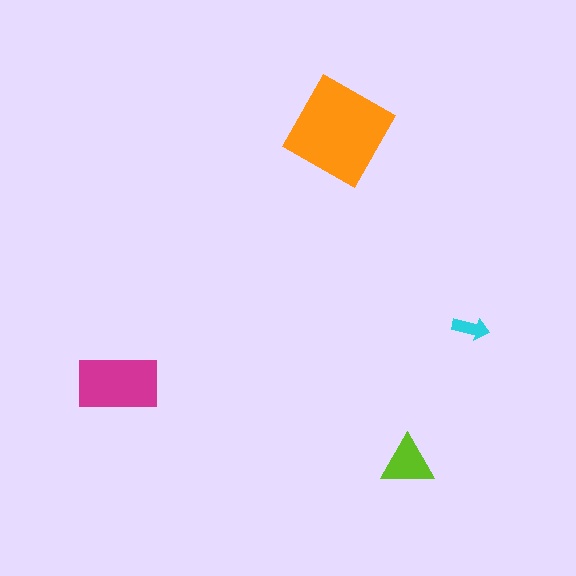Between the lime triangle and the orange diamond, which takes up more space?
The orange diamond.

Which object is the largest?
The orange diamond.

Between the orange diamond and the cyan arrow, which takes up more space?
The orange diamond.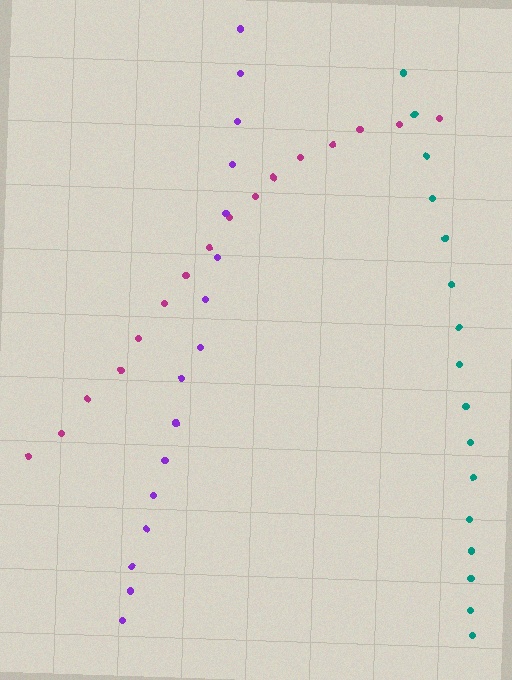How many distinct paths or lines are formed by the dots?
There are 3 distinct paths.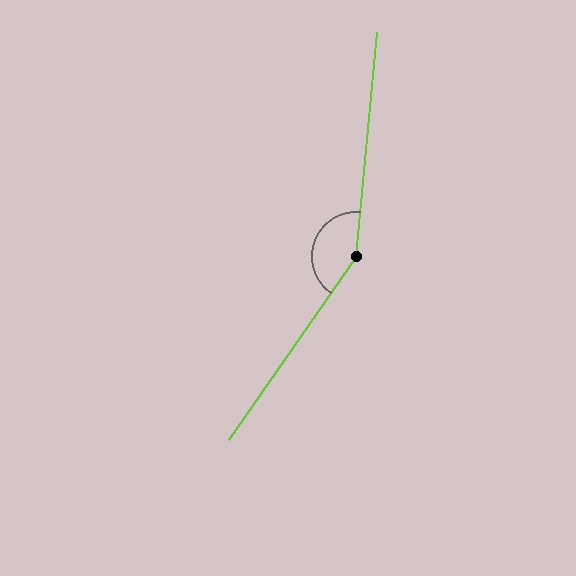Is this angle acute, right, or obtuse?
It is obtuse.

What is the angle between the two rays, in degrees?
Approximately 151 degrees.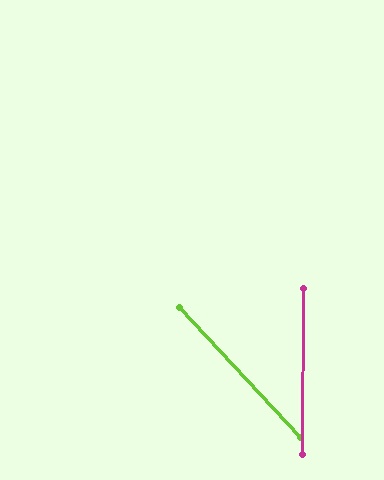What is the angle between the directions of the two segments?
Approximately 43 degrees.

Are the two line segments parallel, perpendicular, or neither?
Neither parallel nor perpendicular — they differ by about 43°.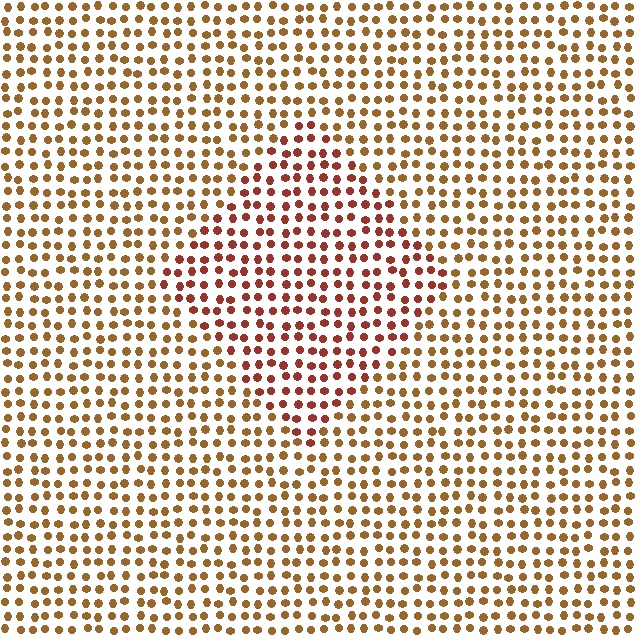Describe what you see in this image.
The image is filled with small brown elements in a uniform arrangement. A diamond-shaped region is visible where the elements are tinted to a slightly different hue, forming a subtle color boundary.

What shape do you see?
I see a diamond.